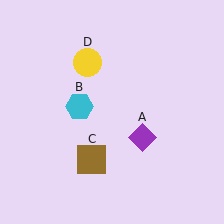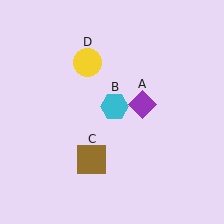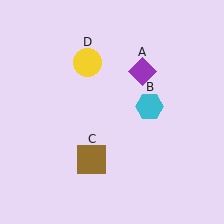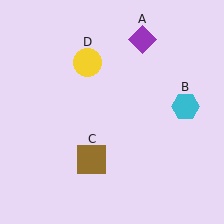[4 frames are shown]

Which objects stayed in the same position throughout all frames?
Brown square (object C) and yellow circle (object D) remained stationary.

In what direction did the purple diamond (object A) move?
The purple diamond (object A) moved up.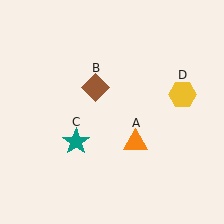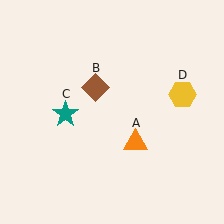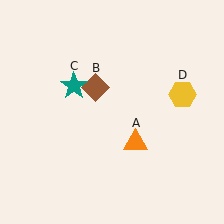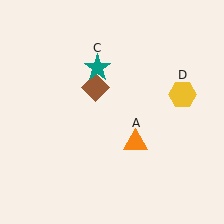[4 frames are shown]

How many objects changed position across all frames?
1 object changed position: teal star (object C).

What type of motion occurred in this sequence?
The teal star (object C) rotated clockwise around the center of the scene.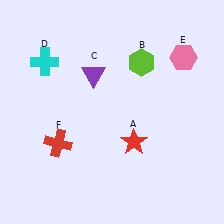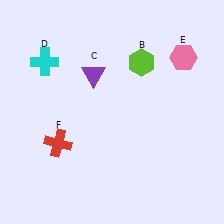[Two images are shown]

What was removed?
The red star (A) was removed in Image 2.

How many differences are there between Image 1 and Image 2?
There is 1 difference between the two images.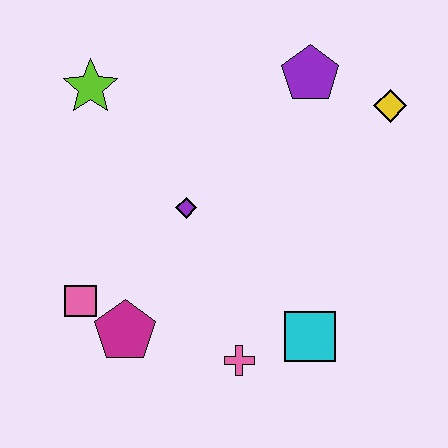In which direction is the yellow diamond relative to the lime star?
The yellow diamond is to the right of the lime star.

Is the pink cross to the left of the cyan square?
Yes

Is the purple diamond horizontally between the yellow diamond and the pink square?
Yes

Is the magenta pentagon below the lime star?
Yes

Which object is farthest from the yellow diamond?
The pink square is farthest from the yellow diamond.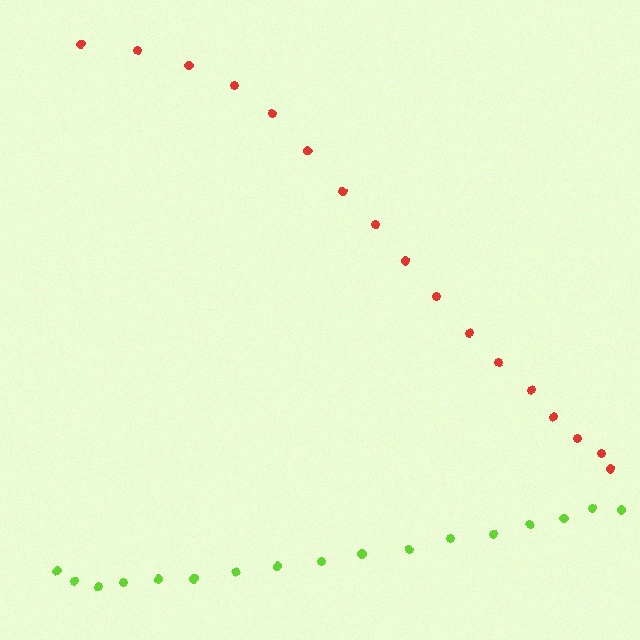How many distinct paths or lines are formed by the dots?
There are 2 distinct paths.